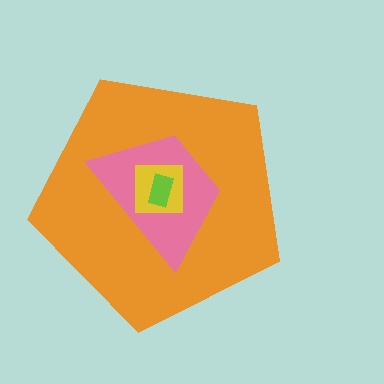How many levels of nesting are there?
4.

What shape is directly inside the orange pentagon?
The pink trapezoid.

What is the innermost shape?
The lime rectangle.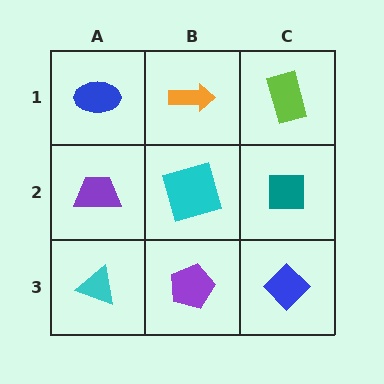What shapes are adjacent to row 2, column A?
A blue ellipse (row 1, column A), a cyan triangle (row 3, column A), a cyan square (row 2, column B).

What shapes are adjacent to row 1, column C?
A teal square (row 2, column C), an orange arrow (row 1, column B).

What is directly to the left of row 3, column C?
A purple pentagon.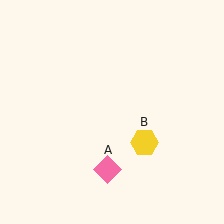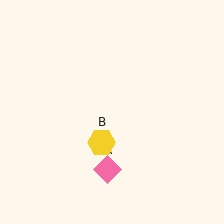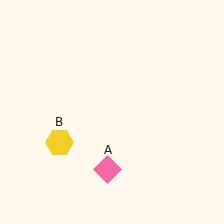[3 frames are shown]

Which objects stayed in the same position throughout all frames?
Pink diamond (object A) remained stationary.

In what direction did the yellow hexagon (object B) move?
The yellow hexagon (object B) moved left.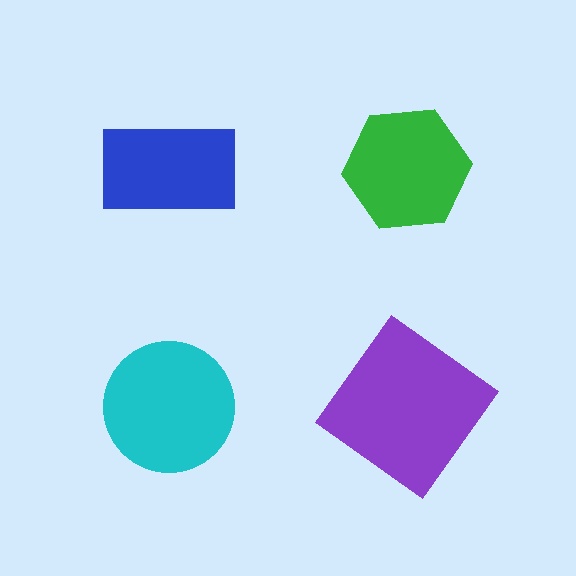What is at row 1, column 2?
A green hexagon.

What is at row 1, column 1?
A blue rectangle.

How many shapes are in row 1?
2 shapes.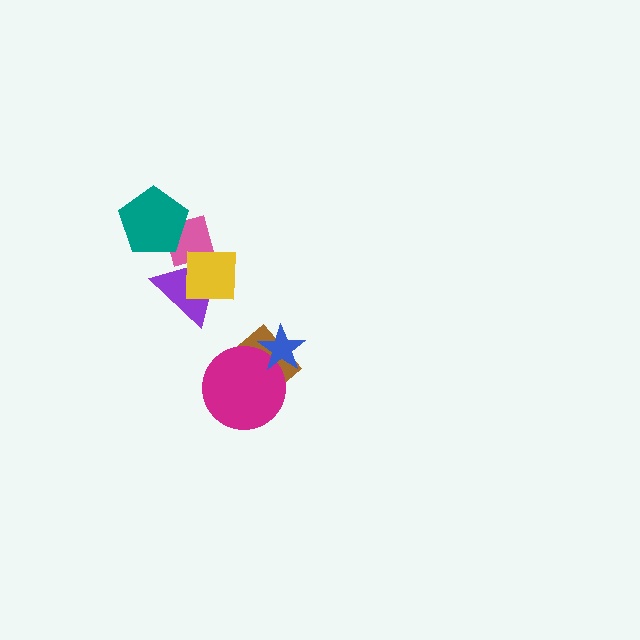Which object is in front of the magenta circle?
The blue star is in front of the magenta circle.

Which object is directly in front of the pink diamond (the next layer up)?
The purple triangle is directly in front of the pink diamond.